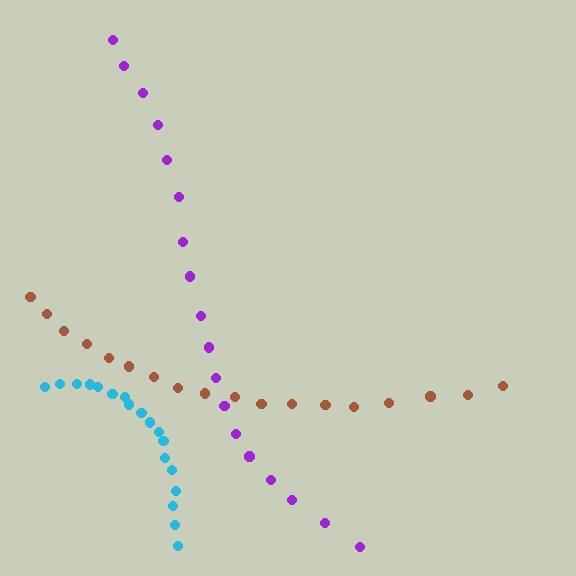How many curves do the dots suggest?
There are 3 distinct paths.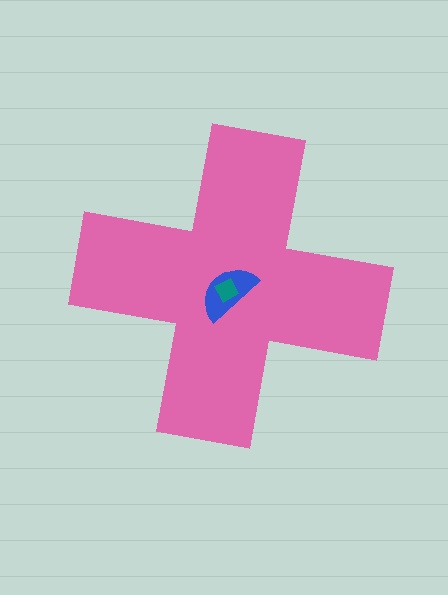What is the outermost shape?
The pink cross.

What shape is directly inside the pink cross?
The blue semicircle.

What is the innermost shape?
The teal diamond.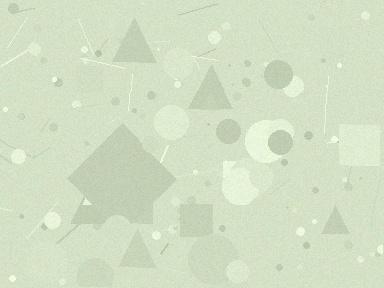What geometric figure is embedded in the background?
A diamond is embedded in the background.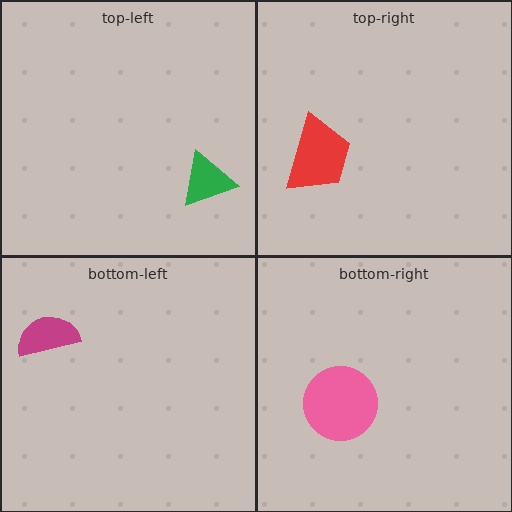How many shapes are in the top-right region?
1.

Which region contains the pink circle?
The bottom-right region.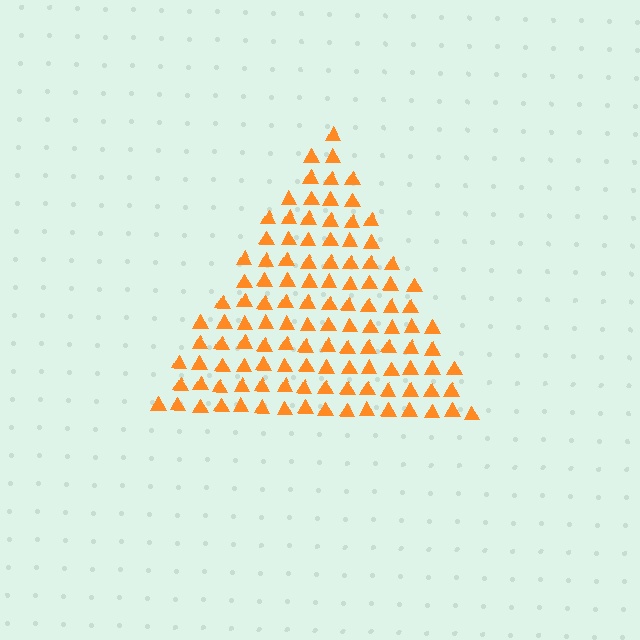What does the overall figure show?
The overall figure shows a triangle.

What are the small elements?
The small elements are triangles.